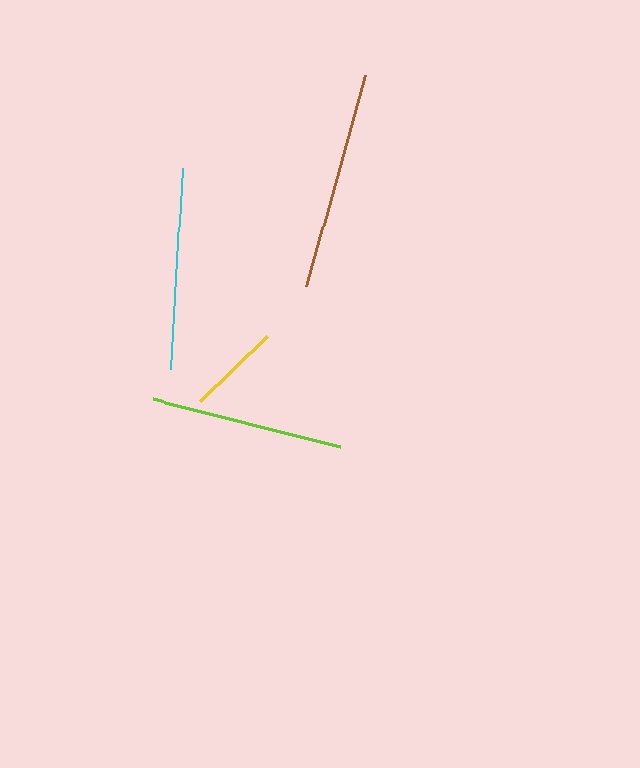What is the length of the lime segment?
The lime segment is approximately 192 pixels long.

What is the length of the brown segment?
The brown segment is approximately 219 pixels long.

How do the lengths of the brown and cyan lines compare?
The brown and cyan lines are approximately the same length.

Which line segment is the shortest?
The yellow line is the shortest at approximately 94 pixels.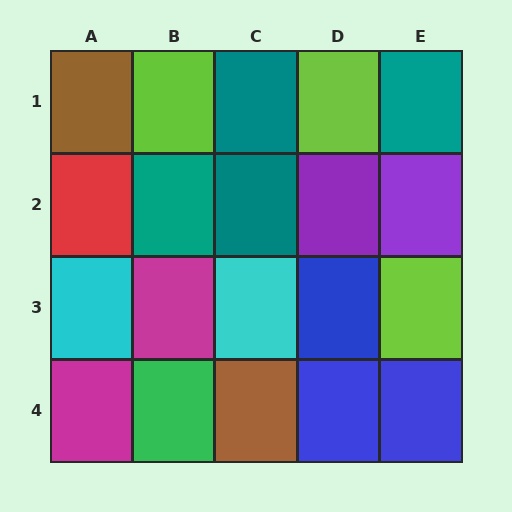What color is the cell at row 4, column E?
Blue.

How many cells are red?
1 cell is red.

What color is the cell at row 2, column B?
Teal.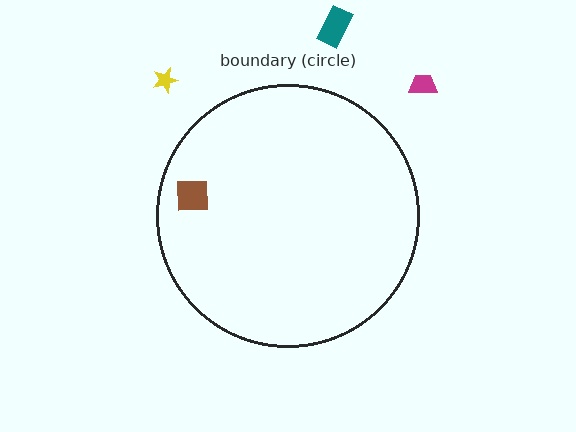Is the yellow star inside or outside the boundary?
Outside.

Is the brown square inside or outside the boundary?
Inside.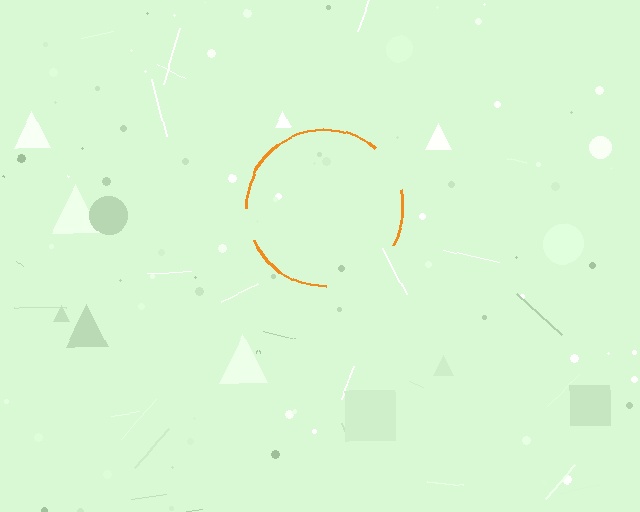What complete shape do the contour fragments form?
The contour fragments form a circle.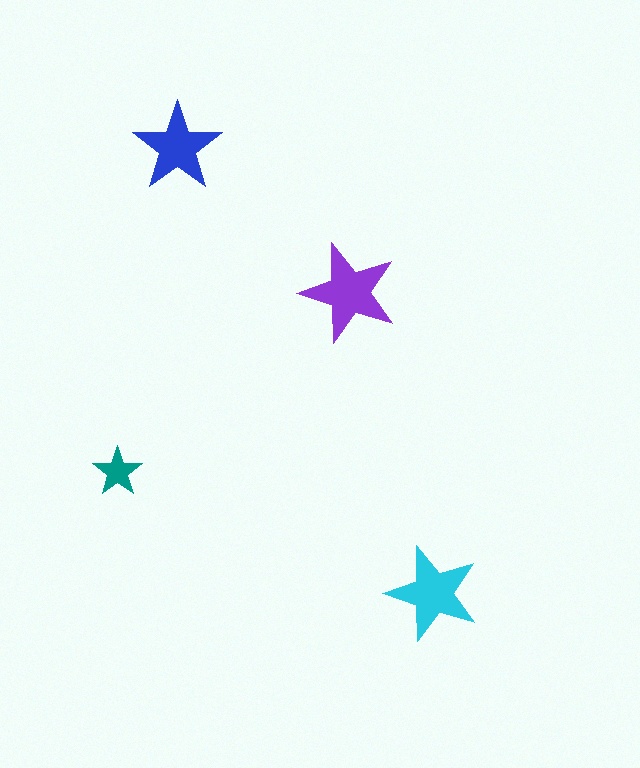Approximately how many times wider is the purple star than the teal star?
About 2 times wider.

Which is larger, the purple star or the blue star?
The purple one.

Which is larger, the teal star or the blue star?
The blue one.